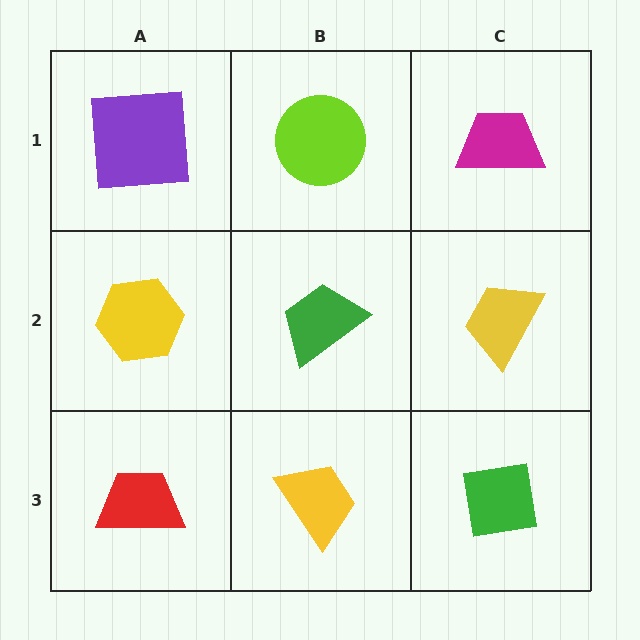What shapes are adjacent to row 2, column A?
A purple square (row 1, column A), a red trapezoid (row 3, column A), a green trapezoid (row 2, column B).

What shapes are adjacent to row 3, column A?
A yellow hexagon (row 2, column A), a yellow trapezoid (row 3, column B).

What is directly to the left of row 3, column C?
A yellow trapezoid.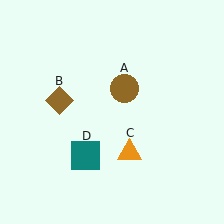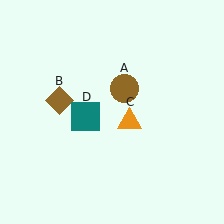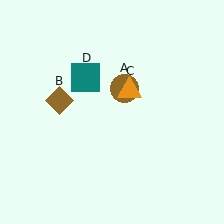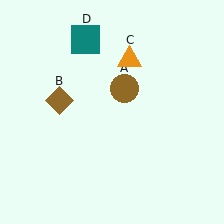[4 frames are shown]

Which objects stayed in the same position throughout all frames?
Brown circle (object A) and brown diamond (object B) remained stationary.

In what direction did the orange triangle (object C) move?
The orange triangle (object C) moved up.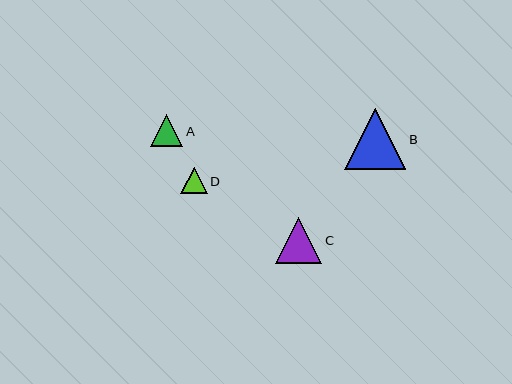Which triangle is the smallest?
Triangle D is the smallest with a size of approximately 27 pixels.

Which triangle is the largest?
Triangle B is the largest with a size of approximately 61 pixels.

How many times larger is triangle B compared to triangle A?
Triangle B is approximately 1.9 times the size of triangle A.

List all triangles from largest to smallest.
From largest to smallest: B, C, A, D.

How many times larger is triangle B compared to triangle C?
Triangle B is approximately 1.3 times the size of triangle C.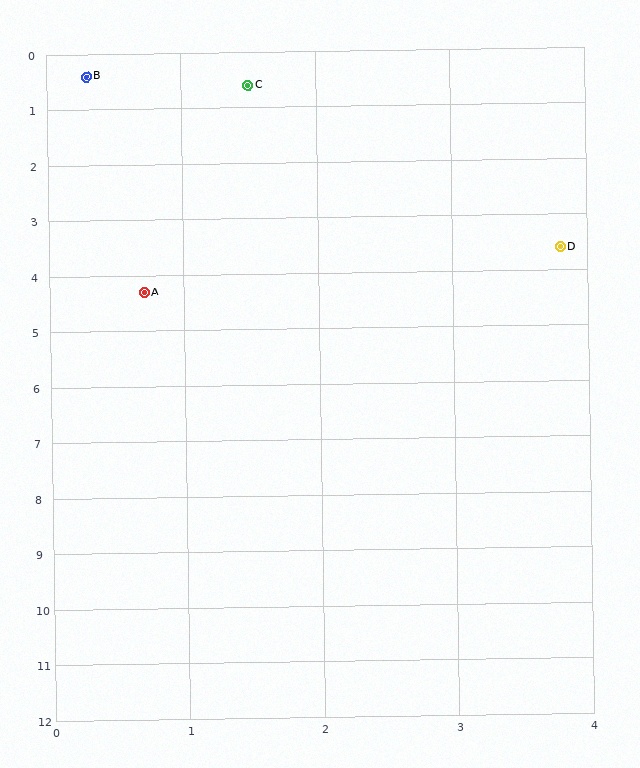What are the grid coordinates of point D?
Point D is at approximately (3.8, 3.6).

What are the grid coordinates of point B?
Point B is at approximately (0.3, 0.4).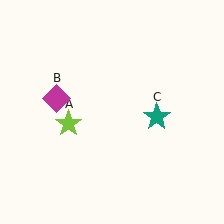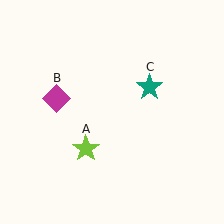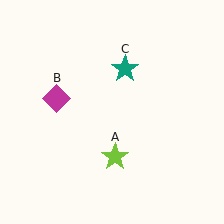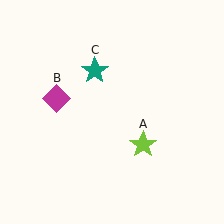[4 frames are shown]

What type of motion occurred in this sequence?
The lime star (object A), teal star (object C) rotated counterclockwise around the center of the scene.